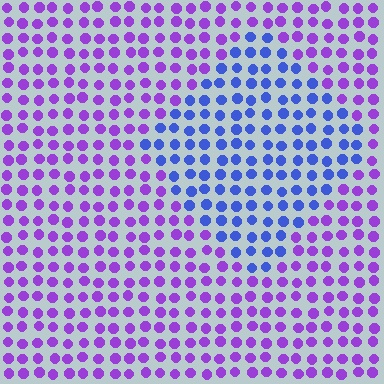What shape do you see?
I see a diamond.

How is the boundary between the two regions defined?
The boundary is defined purely by a slight shift in hue (about 48 degrees). Spacing, size, and orientation are identical on both sides.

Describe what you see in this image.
The image is filled with small purple elements in a uniform arrangement. A diamond-shaped region is visible where the elements are tinted to a slightly different hue, forming a subtle color boundary.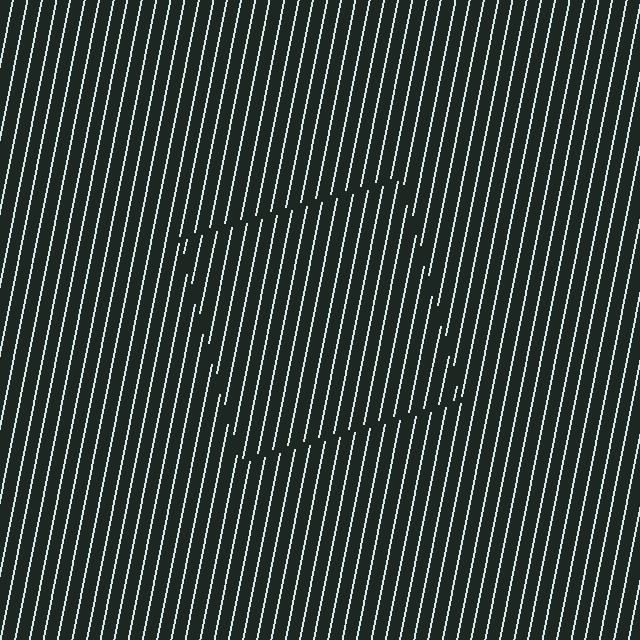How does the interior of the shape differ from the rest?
The interior of the shape contains the same grating, shifted by half a period — the contour is defined by the phase discontinuity where line-ends from the inner and outer gratings abut.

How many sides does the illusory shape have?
4 sides — the line-ends trace a square.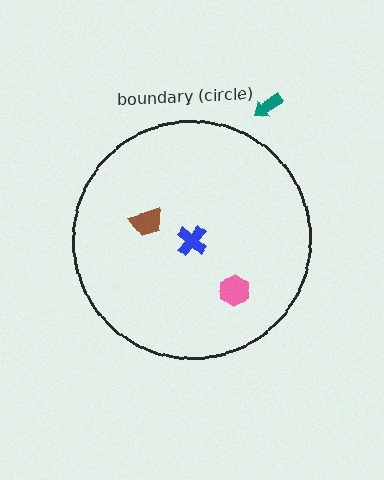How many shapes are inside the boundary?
3 inside, 1 outside.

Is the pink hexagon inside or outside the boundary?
Inside.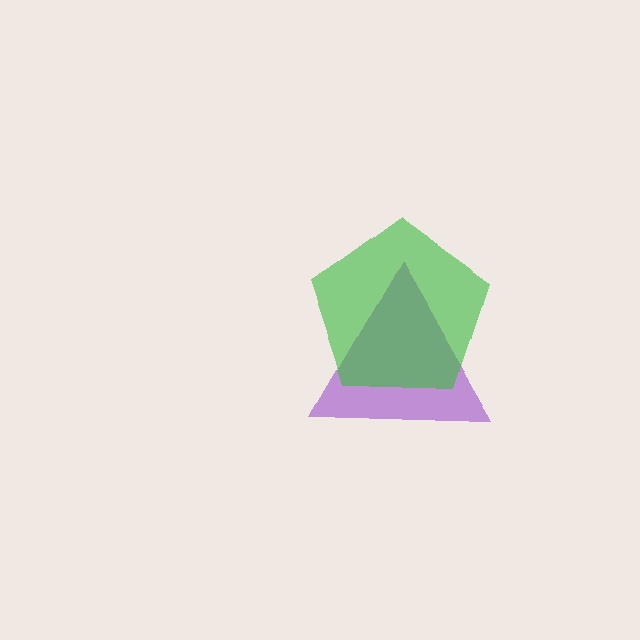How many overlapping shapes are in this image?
There are 2 overlapping shapes in the image.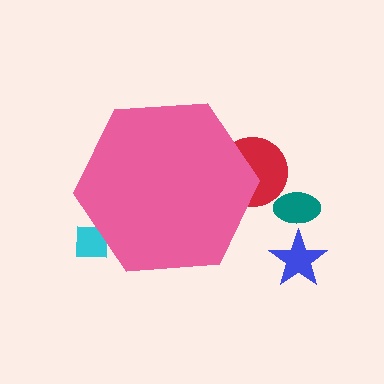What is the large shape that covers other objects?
A pink hexagon.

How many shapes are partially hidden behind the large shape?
2 shapes are partially hidden.